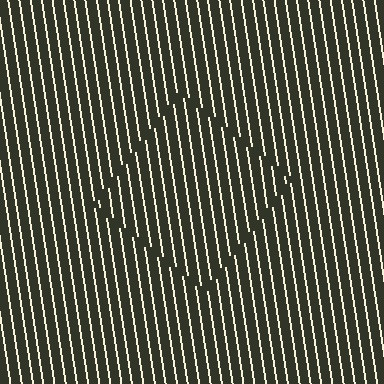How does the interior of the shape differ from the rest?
The interior of the shape contains the same grating, shifted by half a period — the contour is defined by the phase discontinuity where line-ends from the inner and outer gratings abut.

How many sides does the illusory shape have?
4 sides — the line-ends trace a square.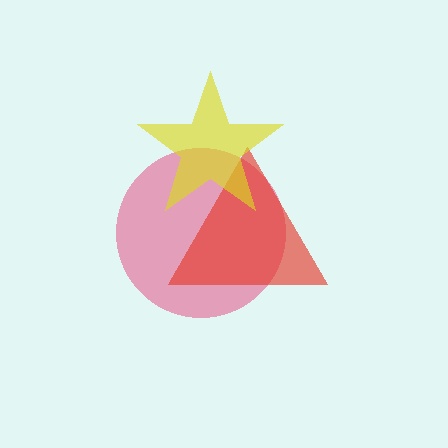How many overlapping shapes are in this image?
There are 3 overlapping shapes in the image.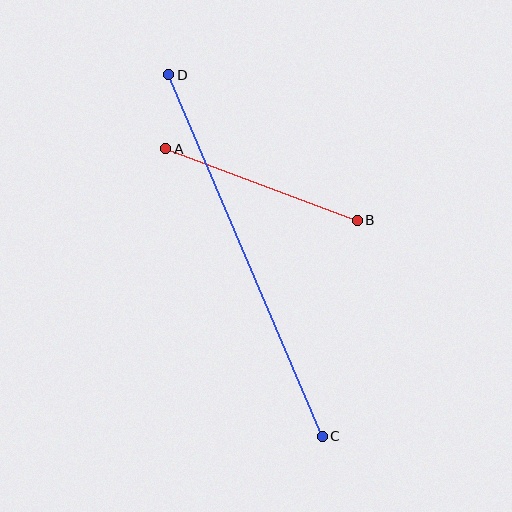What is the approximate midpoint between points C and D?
The midpoint is at approximately (246, 255) pixels.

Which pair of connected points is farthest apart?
Points C and D are farthest apart.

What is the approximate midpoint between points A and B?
The midpoint is at approximately (261, 185) pixels.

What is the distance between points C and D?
The distance is approximately 392 pixels.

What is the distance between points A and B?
The distance is approximately 204 pixels.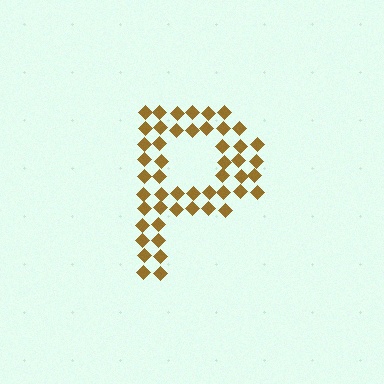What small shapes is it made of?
It is made of small diamonds.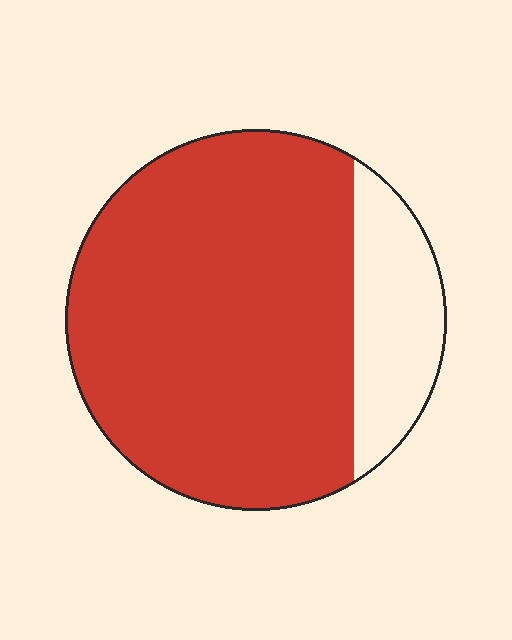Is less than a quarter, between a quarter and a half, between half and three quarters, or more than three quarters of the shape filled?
More than three quarters.